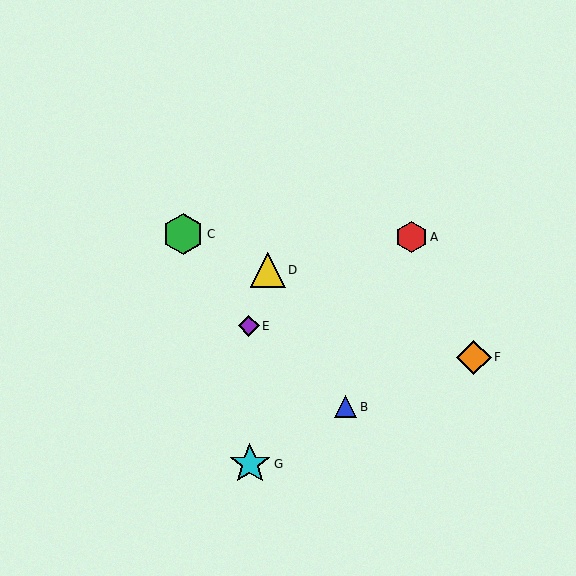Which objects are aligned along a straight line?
Objects C, D, F are aligned along a straight line.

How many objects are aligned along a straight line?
3 objects (C, D, F) are aligned along a straight line.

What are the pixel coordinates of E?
Object E is at (249, 326).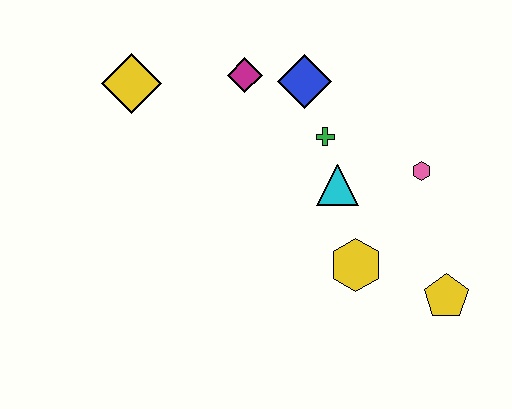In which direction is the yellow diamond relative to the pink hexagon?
The yellow diamond is to the left of the pink hexagon.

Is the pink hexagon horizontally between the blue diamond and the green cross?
No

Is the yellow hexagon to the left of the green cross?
No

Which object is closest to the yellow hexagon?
The cyan triangle is closest to the yellow hexagon.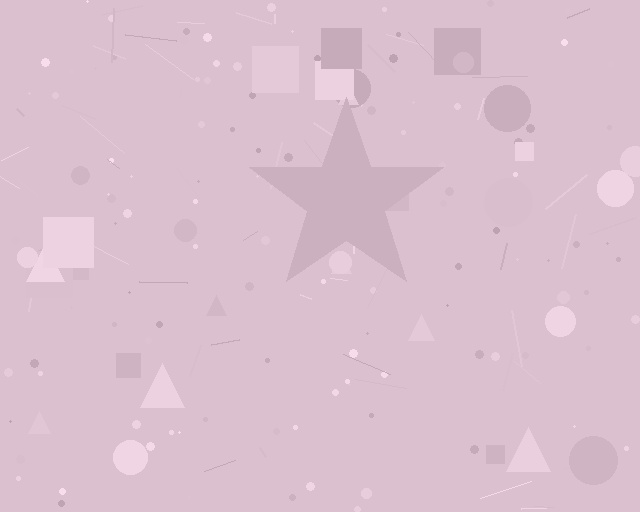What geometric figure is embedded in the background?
A star is embedded in the background.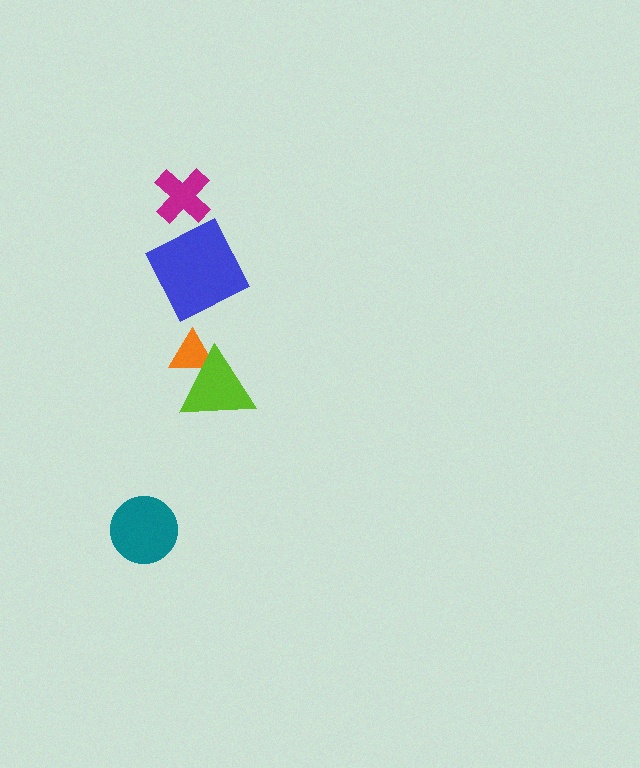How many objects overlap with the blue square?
0 objects overlap with the blue square.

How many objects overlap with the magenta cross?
0 objects overlap with the magenta cross.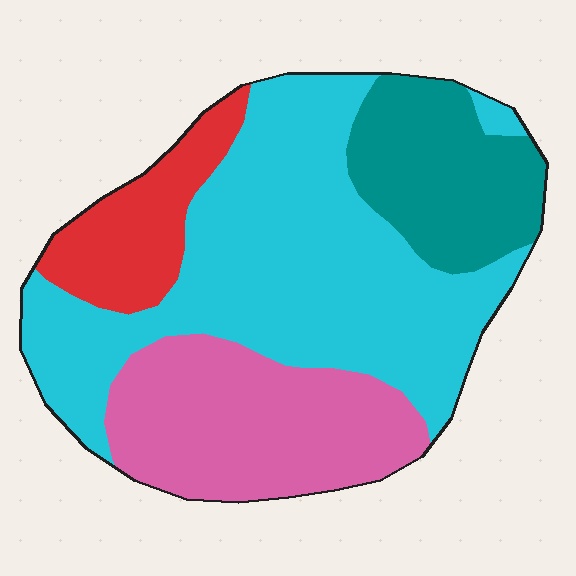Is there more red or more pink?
Pink.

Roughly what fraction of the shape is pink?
Pink takes up about one quarter (1/4) of the shape.